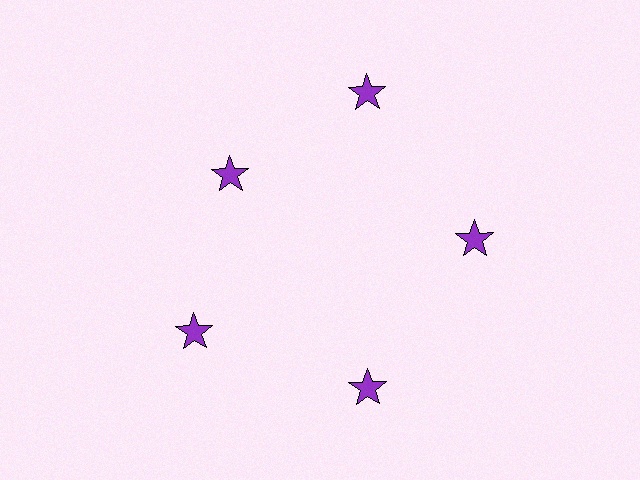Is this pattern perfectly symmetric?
No. The 5 purple stars are arranged in a ring, but one element near the 10 o'clock position is pulled inward toward the center, breaking the 5-fold rotational symmetry.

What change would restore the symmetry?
The symmetry would be restored by moving it outward, back onto the ring so that all 5 stars sit at equal angles and equal distance from the center.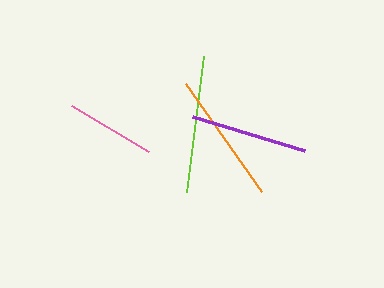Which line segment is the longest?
The lime line is the longest at approximately 137 pixels.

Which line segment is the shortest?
The pink line is the shortest at approximately 90 pixels.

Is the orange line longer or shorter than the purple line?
The orange line is longer than the purple line.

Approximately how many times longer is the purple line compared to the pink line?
The purple line is approximately 1.3 times the length of the pink line.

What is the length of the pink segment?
The pink segment is approximately 90 pixels long.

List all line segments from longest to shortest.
From longest to shortest: lime, orange, purple, pink.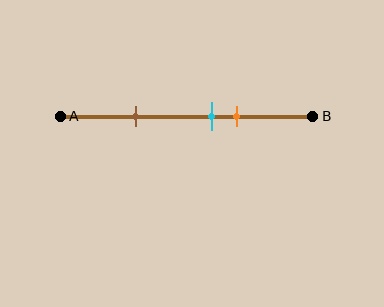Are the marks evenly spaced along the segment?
No, the marks are not evenly spaced.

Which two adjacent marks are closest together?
The cyan and orange marks are the closest adjacent pair.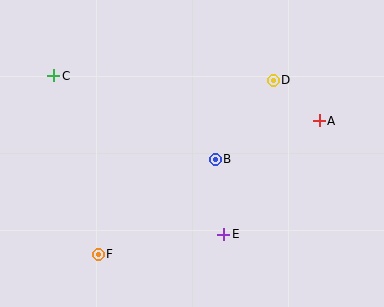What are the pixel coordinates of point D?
Point D is at (273, 80).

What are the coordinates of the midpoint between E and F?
The midpoint between E and F is at (161, 244).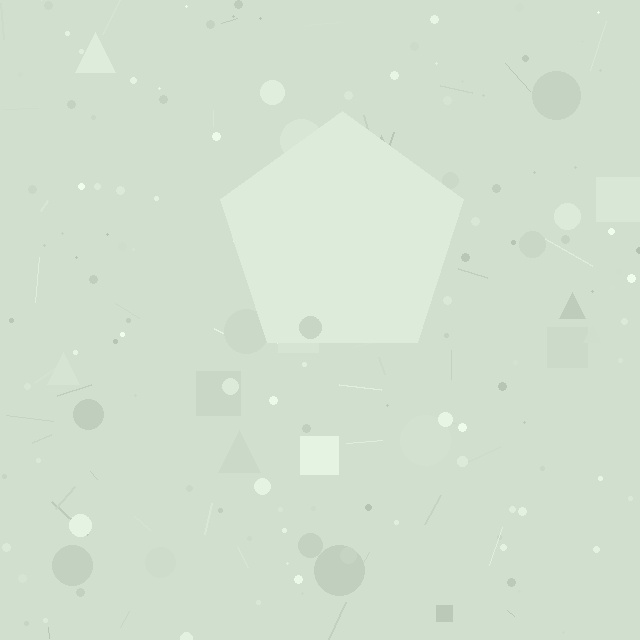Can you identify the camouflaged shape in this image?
The camouflaged shape is a pentagon.